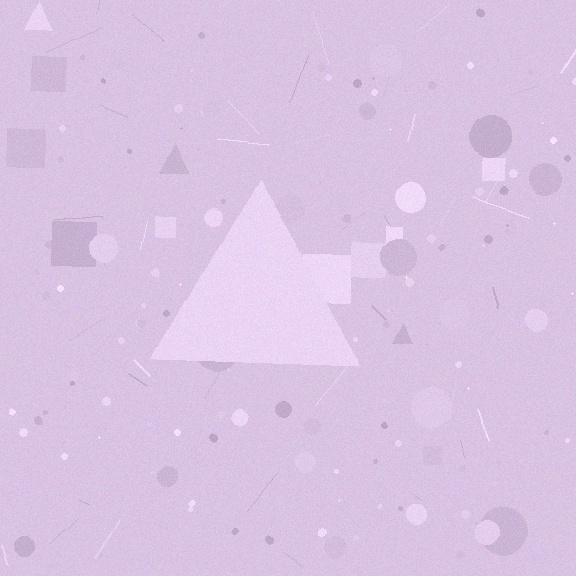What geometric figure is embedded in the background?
A triangle is embedded in the background.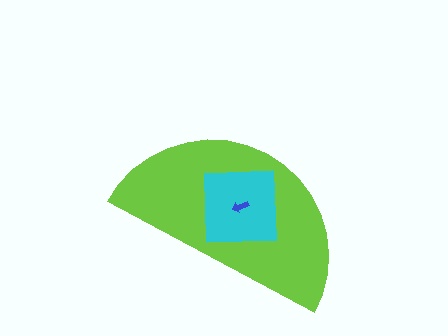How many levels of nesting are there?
3.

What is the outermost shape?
The lime semicircle.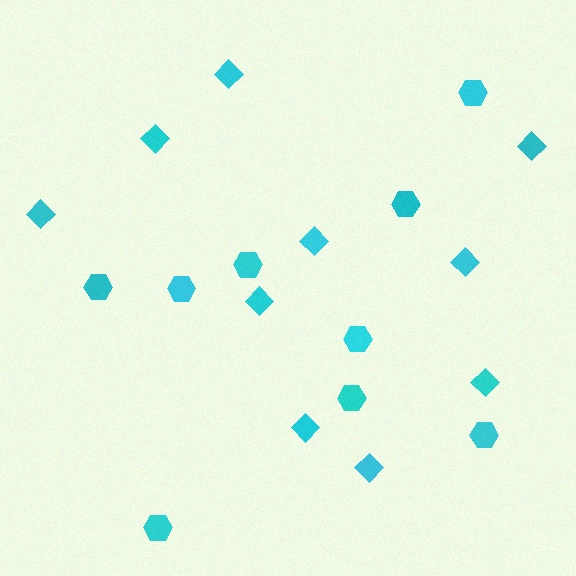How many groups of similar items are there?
There are 2 groups: one group of diamonds (10) and one group of hexagons (9).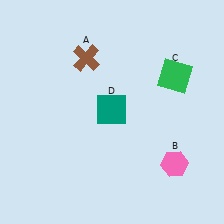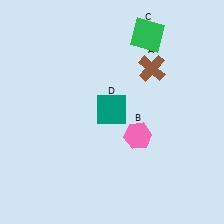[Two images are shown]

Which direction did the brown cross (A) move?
The brown cross (A) moved right.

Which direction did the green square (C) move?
The green square (C) moved up.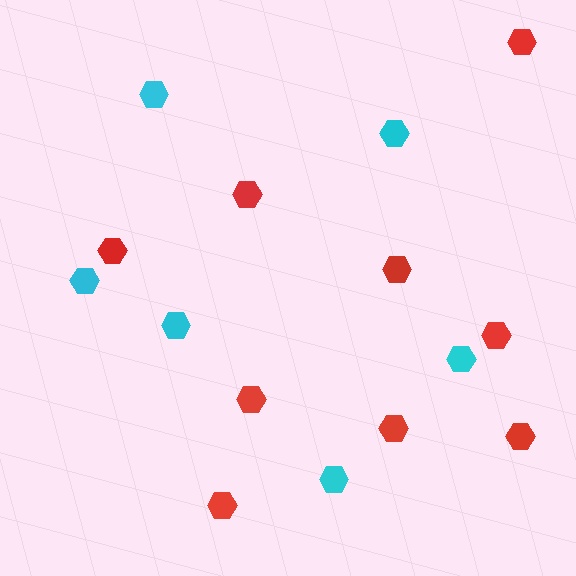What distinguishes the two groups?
There are 2 groups: one group of cyan hexagons (6) and one group of red hexagons (9).